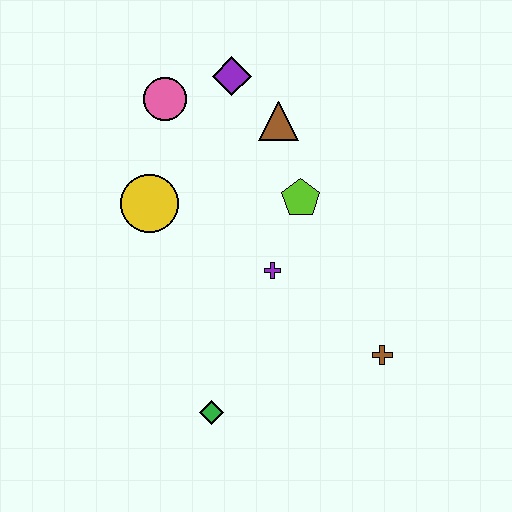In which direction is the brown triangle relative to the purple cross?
The brown triangle is above the purple cross.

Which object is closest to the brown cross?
The purple cross is closest to the brown cross.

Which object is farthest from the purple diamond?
The green diamond is farthest from the purple diamond.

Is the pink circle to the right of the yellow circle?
Yes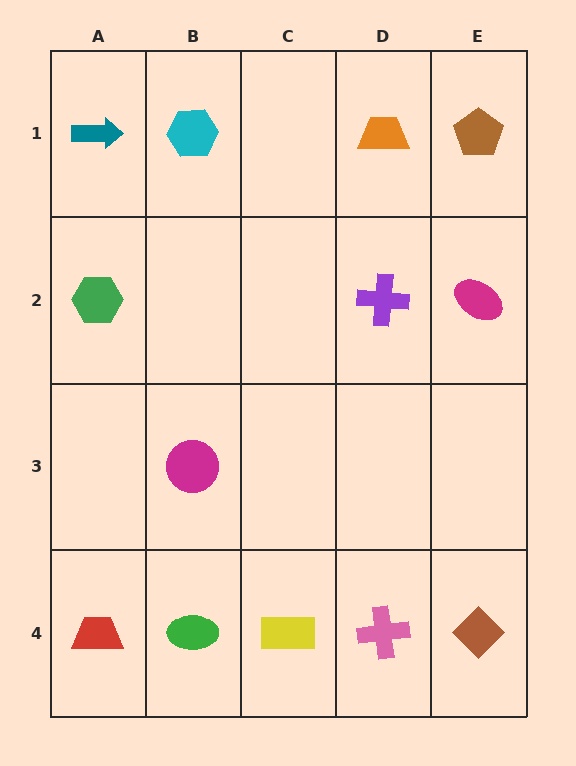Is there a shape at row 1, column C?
No, that cell is empty.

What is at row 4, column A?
A red trapezoid.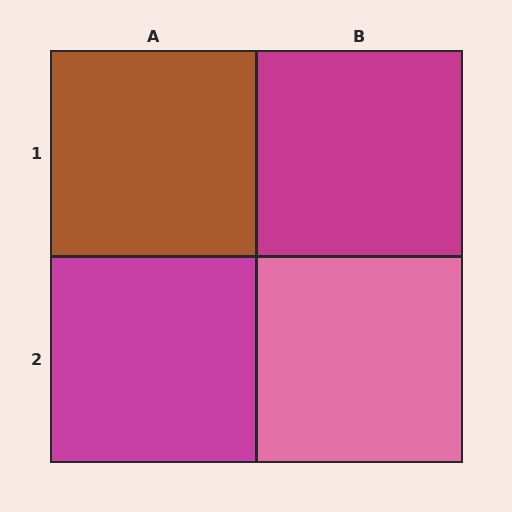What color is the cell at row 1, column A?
Brown.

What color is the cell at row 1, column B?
Magenta.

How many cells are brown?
1 cell is brown.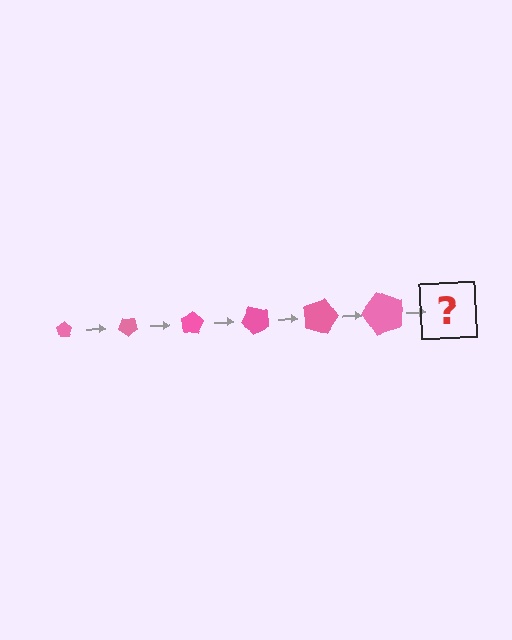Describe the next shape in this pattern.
It should be a pentagon, larger than the previous one and rotated 240 degrees from the start.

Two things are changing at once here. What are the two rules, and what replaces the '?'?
The two rules are that the pentagon grows larger each step and it rotates 40 degrees each step. The '?' should be a pentagon, larger than the previous one and rotated 240 degrees from the start.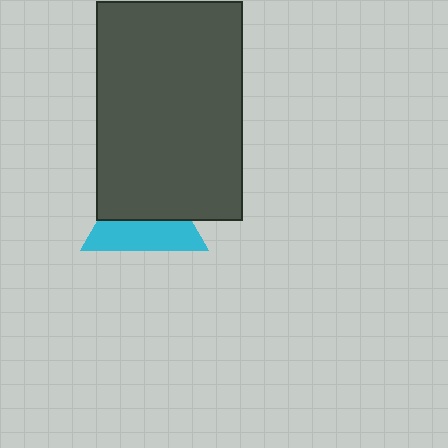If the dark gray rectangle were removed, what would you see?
You would see the complete cyan triangle.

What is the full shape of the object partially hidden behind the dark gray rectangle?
The partially hidden object is a cyan triangle.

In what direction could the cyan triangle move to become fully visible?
The cyan triangle could move down. That would shift it out from behind the dark gray rectangle entirely.